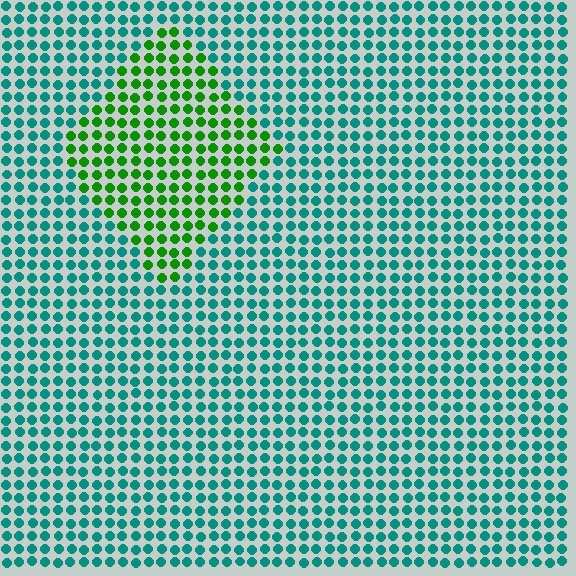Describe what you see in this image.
The image is filled with small teal elements in a uniform arrangement. A diamond-shaped region is visible where the elements are tinted to a slightly different hue, forming a subtle color boundary.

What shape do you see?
I see a diamond.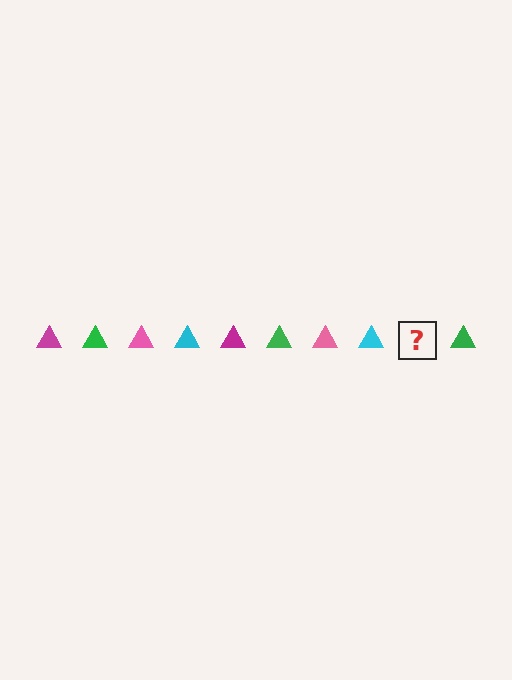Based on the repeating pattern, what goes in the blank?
The blank should be a magenta triangle.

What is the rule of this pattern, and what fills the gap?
The rule is that the pattern cycles through magenta, green, pink, cyan triangles. The gap should be filled with a magenta triangle.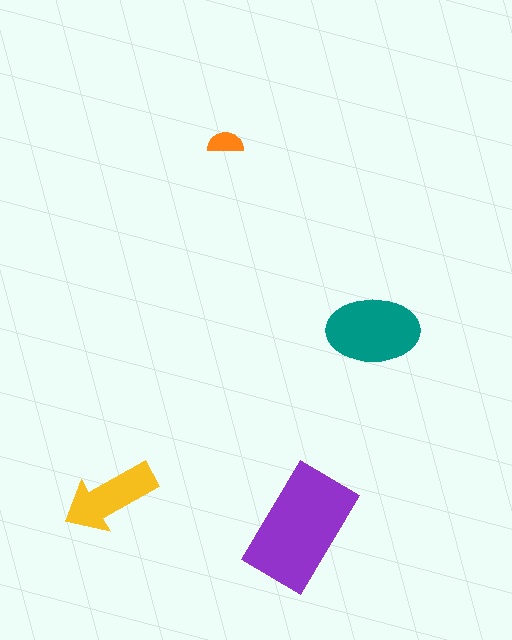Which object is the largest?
The purple rectangle.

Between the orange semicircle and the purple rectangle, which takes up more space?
The purple rectangle.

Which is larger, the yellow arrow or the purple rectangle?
The purple rectangle.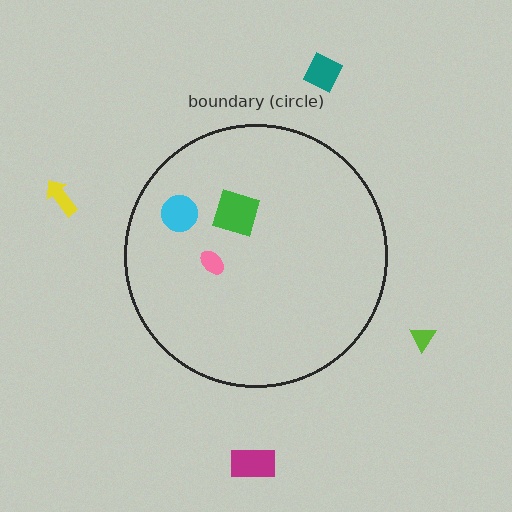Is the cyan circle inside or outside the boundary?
Inside.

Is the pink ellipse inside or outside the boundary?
Inside.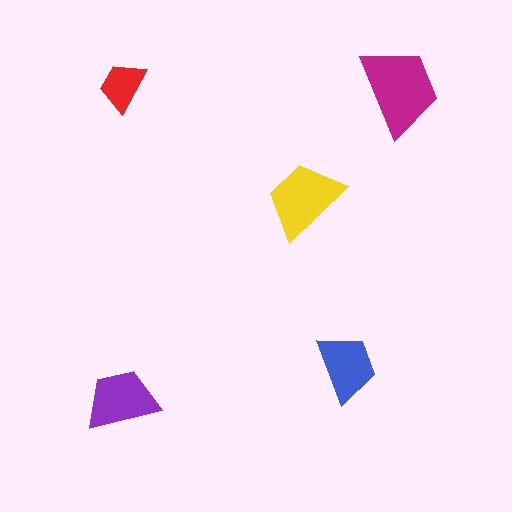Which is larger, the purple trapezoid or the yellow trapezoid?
The yellow one.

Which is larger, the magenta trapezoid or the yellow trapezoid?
The magenta one.